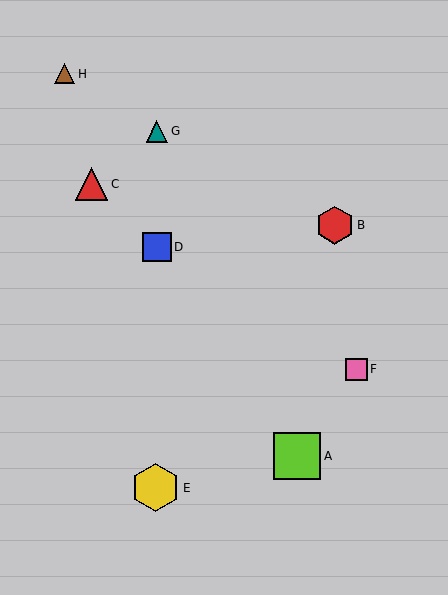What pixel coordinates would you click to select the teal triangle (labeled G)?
Click at (157, 131) to select the teal triangle G.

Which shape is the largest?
The yellow hexagon (labeled E) is the largest.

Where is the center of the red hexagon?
The center of the red hexagon is at (335, 225).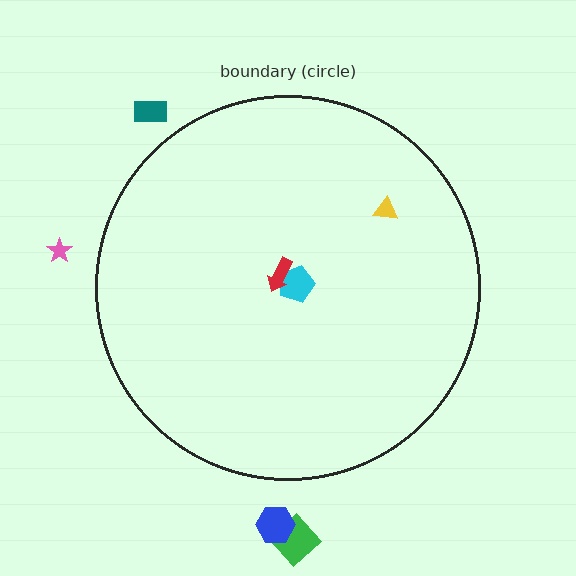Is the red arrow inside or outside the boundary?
Inside.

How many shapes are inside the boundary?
3 inside, 4 outside.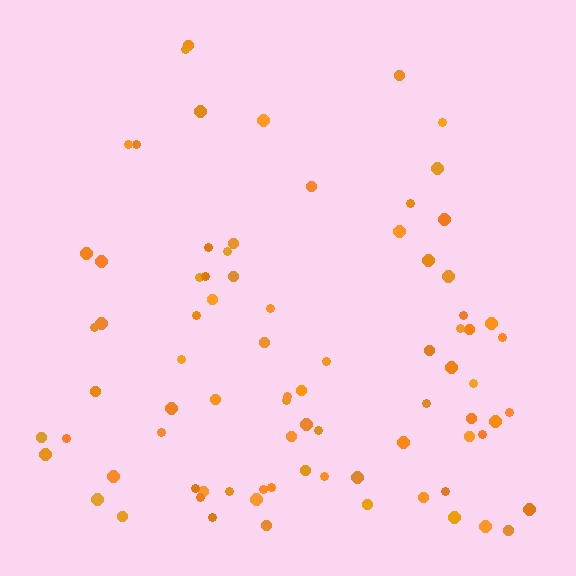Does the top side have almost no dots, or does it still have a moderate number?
Still a moderate number, just noticeably fewer than the bottom.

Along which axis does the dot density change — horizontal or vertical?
Vertical.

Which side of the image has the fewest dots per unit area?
The top.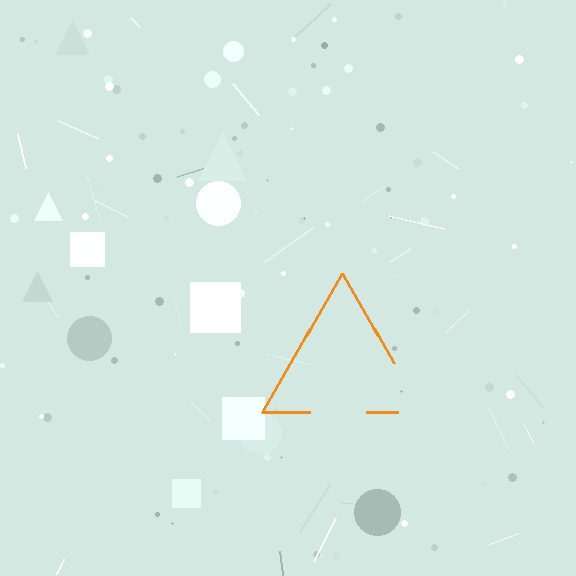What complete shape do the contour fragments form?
The contour fragments form a triangle.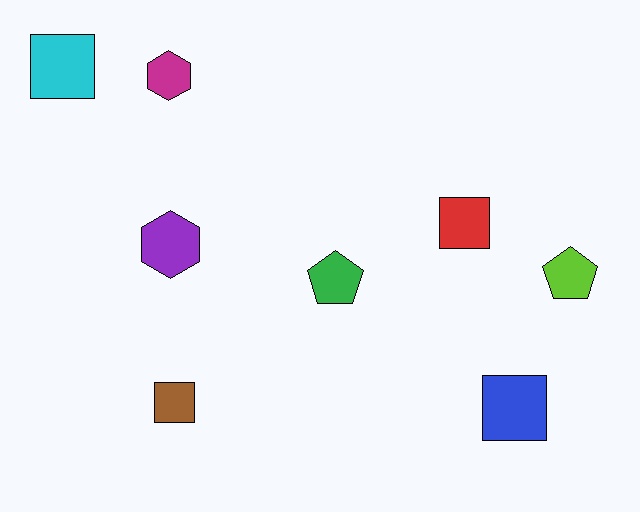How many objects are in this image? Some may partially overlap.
There are 8 objects.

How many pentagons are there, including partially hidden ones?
There are 2 pentagons.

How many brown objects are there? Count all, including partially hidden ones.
There is 1 brown object.